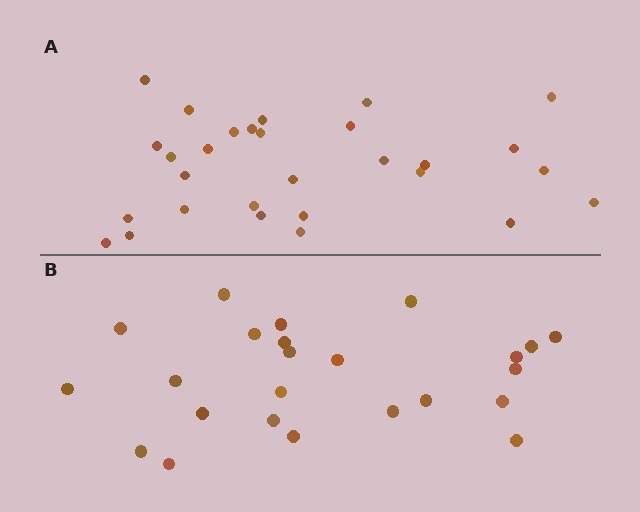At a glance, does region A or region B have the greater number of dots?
Region A (the top region) has more dots.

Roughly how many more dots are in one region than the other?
Region A has about 5 more dots than region B.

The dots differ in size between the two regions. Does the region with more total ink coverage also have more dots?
No. Region B has more total ink coverage because its dots are larger, but region A actually contains more individual dots. Total area can be misleading — the number of items is what matters here.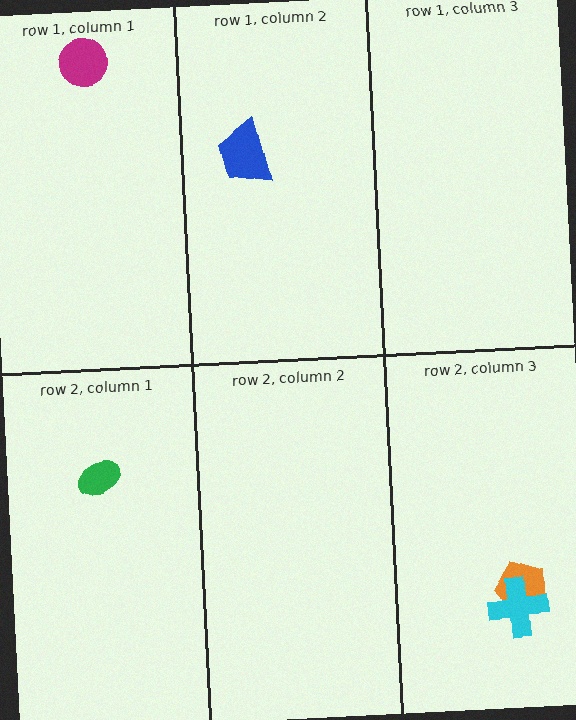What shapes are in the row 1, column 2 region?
The blue trapezoid.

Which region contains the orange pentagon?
The row 2, column 3 region.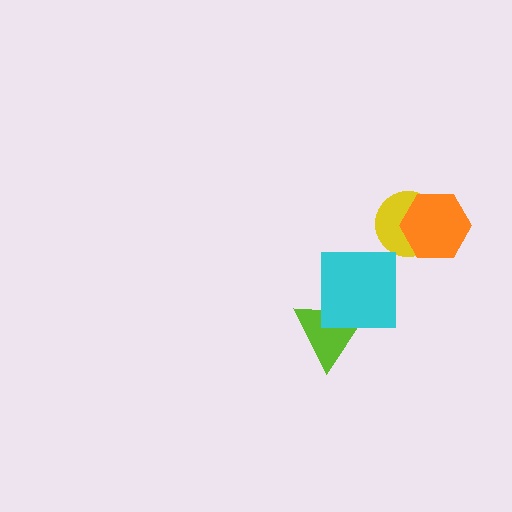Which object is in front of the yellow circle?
The orange hexagon is in front of the yellow circle.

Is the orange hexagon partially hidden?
No, no other shape covers it.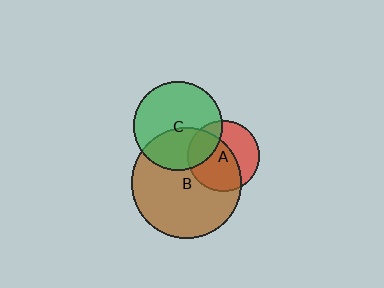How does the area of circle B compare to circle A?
Approximately 2.4 times.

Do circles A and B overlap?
Yes.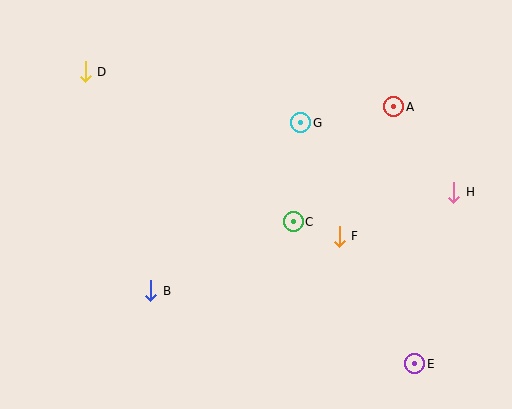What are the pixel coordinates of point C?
Point C is at (293, 222).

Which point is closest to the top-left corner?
Point D is closest to the top-left corner.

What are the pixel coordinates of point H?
Point H is at (454, 192).